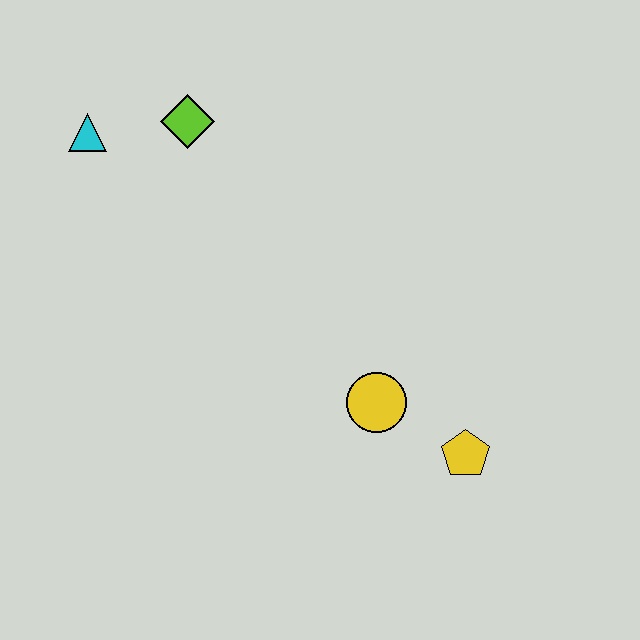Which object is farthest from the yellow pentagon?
The cyan triangle is farthest from the yellow pentagon.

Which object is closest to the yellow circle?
The yellow pentagon is closest to the yellow circle.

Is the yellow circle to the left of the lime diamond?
No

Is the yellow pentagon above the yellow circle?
No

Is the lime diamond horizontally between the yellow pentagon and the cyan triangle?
Yes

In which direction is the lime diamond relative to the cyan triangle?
The lime diamond is to the right of the cyan triangle.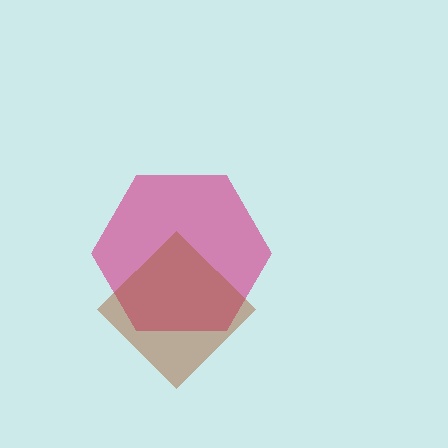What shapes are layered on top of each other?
The layered shapes are: a magenta hexagon, a brown diamond.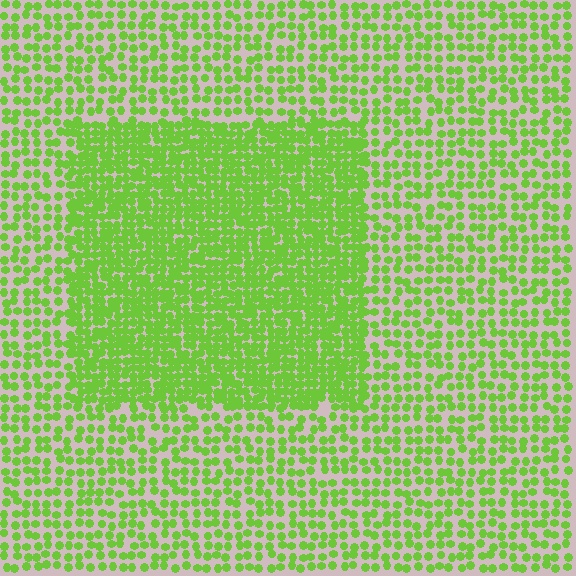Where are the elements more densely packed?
The elements are more densely packed inside the rectangle boundary.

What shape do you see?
I see a rectangle.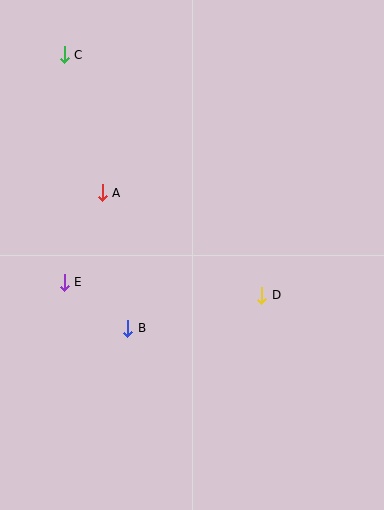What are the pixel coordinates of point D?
Point D is at (262, 295).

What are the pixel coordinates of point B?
Point B is at (128, 328).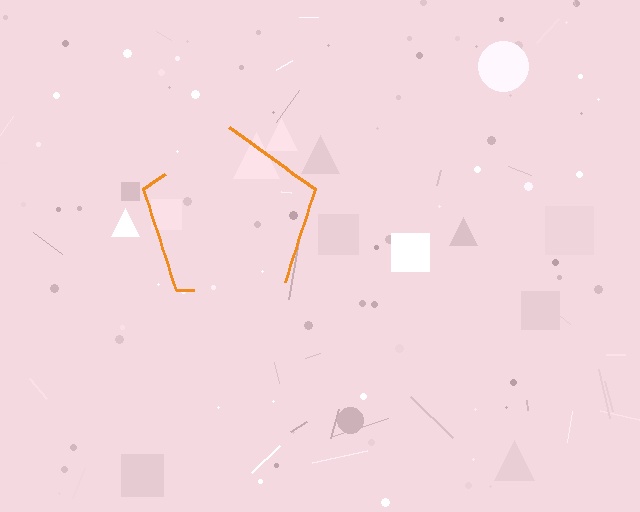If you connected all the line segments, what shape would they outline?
They would outline a pentagon.